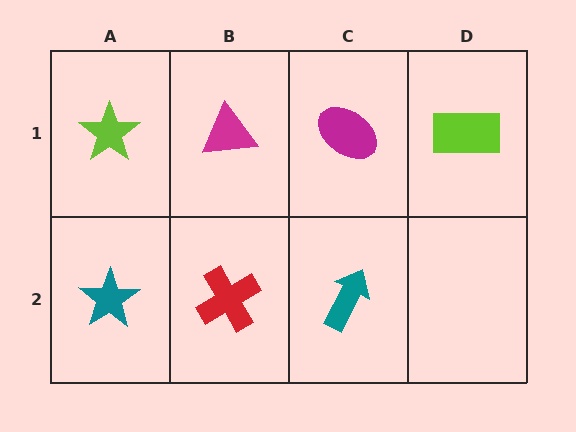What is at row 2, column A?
A teal star.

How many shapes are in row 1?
4 shapes.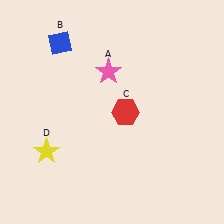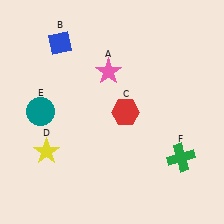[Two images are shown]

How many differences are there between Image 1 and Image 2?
There are 2 differences between the two images.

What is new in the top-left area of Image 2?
A teal circle (E) was added in the top-left area of Image 2.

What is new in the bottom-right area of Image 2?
A green cross (F) was added in the bottom-right area of Image 2.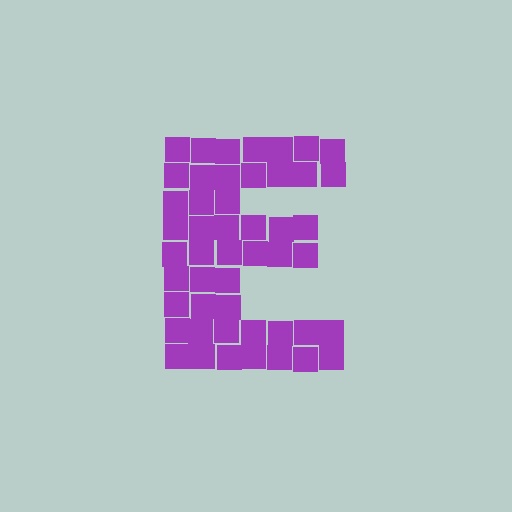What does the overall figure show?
The overall figure shows the letter E.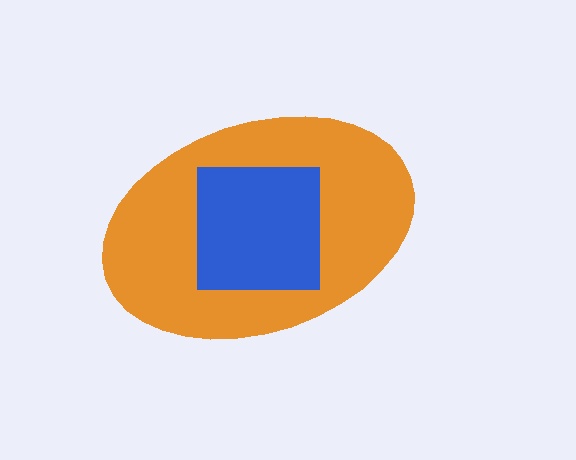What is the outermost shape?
The orange ellipse.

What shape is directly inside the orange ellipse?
The blue square.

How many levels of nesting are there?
2.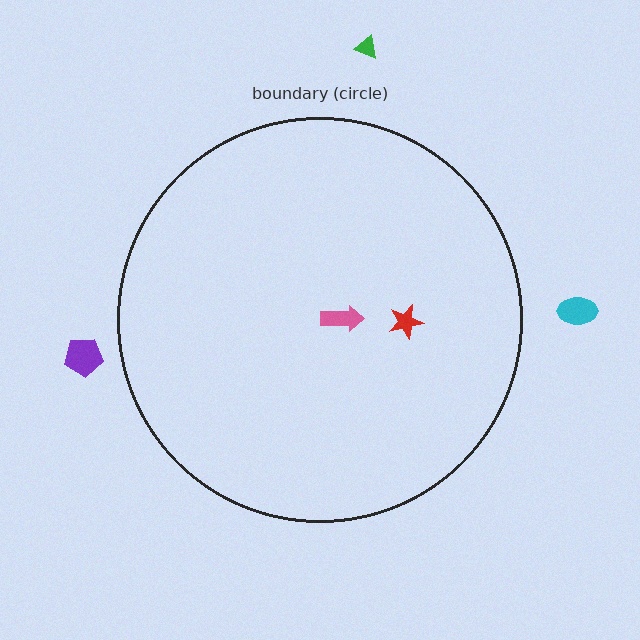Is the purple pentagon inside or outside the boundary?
Outside.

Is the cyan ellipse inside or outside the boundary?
Outside.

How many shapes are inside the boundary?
2 inside, 3 outside.